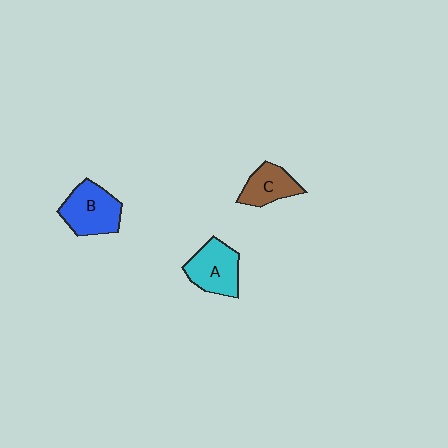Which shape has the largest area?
Shape B (blue).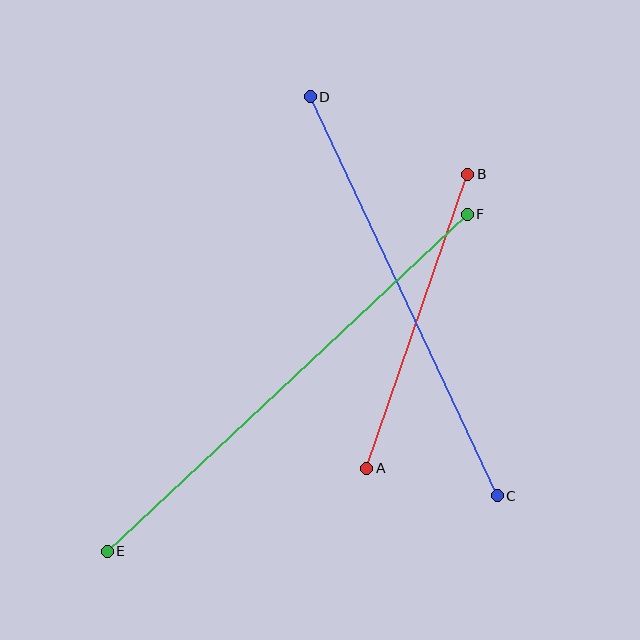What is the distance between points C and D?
The distance is approximately 441 pixels.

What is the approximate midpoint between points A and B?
The midpoint is at approximately (417, 321) pixels.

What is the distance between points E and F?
The distance is approximately 493 pixels.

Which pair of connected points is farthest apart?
Points E and F are farthest apart.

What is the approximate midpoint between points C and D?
The midpoint is at approximately (404, 296) pixels.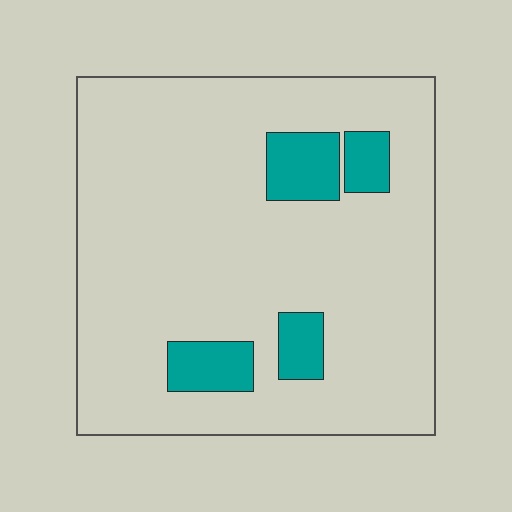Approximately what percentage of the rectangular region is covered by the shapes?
Approximately 10%.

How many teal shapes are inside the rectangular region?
4.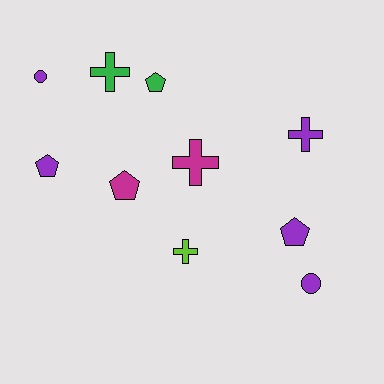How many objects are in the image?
There are 10 objects.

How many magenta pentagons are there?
There is 1 magenta pentagon.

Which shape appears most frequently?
Pentagon, with 4 objects.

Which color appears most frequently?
Purple, with 5 objects.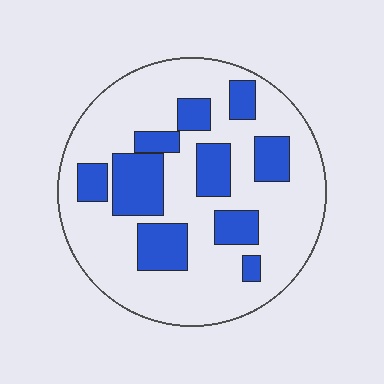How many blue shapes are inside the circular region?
10.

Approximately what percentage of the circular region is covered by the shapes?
Approximately 30%.